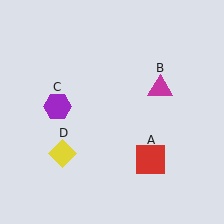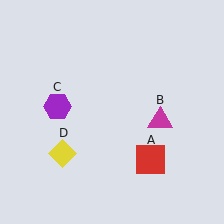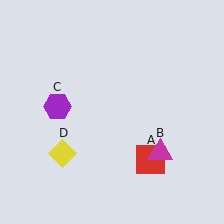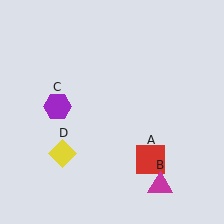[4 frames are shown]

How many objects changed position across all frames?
1 object changed position: magenta triangle (object B).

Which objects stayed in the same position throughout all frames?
Red square (object A) and purple hexagon (object C) and yellow diamond (object D) remained stationary.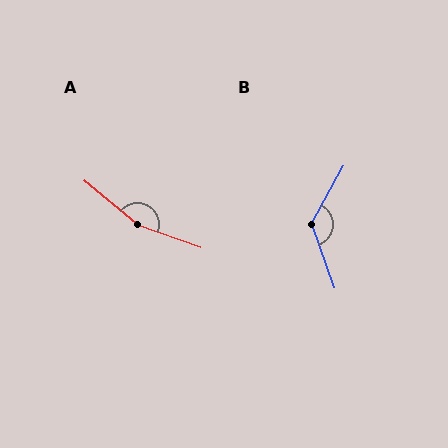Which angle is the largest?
A, at approximately 160 degrees.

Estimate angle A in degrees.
Approximately 160 degrees.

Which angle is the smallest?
B, at approximately 131 degrees.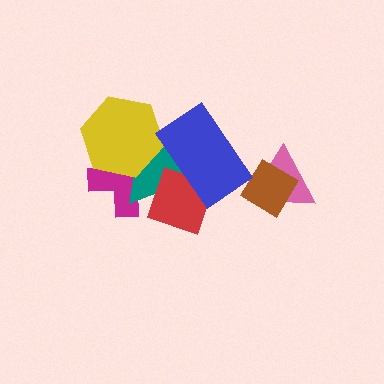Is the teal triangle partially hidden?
Yes, it is partially covered by another shape.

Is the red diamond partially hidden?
Yes, it is partially covered by another shape.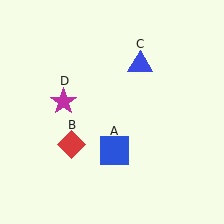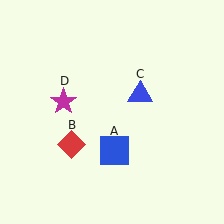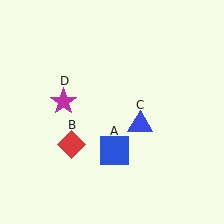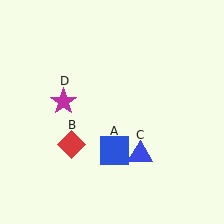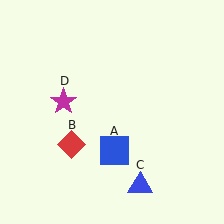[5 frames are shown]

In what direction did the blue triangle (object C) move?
The blue triangle (object C) moved down.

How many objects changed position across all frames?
1 object changed position: blue triangle (object C).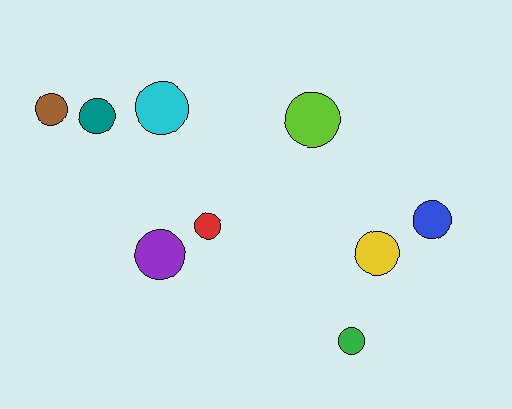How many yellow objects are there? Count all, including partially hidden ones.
There is 1 yellow object.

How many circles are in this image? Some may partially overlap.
There are 9 circles.